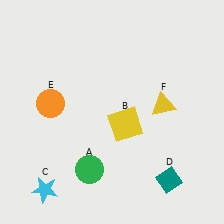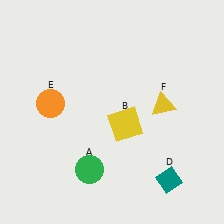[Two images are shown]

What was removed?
The cyan star (C) was removed in Image 2.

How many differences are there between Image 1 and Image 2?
There is 1 difference between the two images.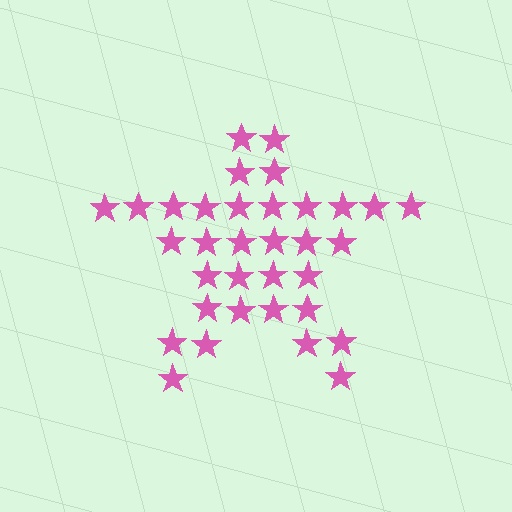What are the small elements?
The small elements are stars.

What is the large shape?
The large shape is a star.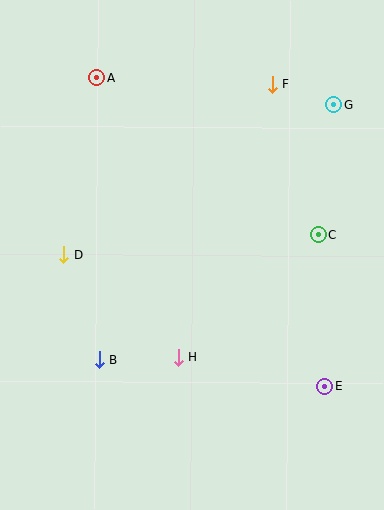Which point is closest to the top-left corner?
Point A is closest to the top-left corner.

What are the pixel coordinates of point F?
Point F is at (273, 84).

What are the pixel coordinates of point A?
Point A is at (97, 78).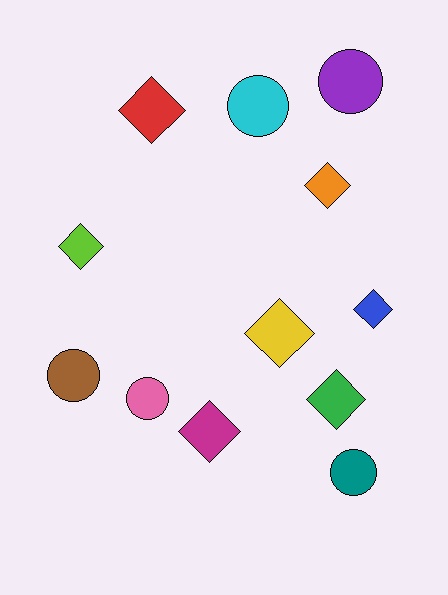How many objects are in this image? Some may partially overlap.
There are 12 objects.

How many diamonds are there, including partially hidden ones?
There are 7 diamonds.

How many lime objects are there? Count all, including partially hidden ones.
There is 1 lime object.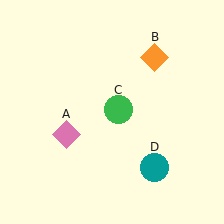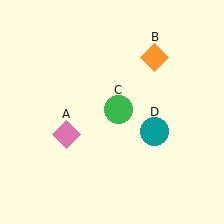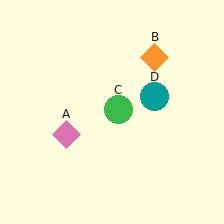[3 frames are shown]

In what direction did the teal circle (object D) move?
The teal circle (object D) moved up.